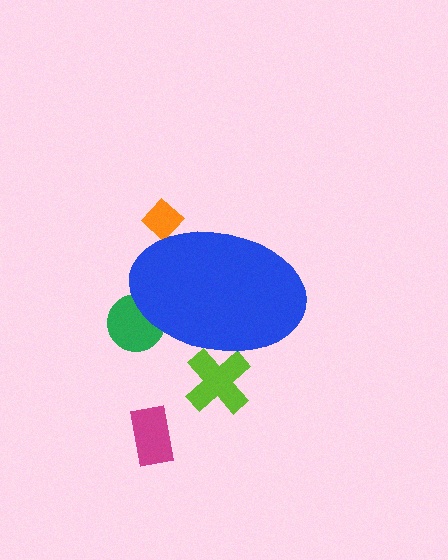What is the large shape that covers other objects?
A blue ellipse.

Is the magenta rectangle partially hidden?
No, the magenta rectangle is fully visible.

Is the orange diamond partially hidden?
Yes, the orange diamond is partially hidden behind the blue ellipse.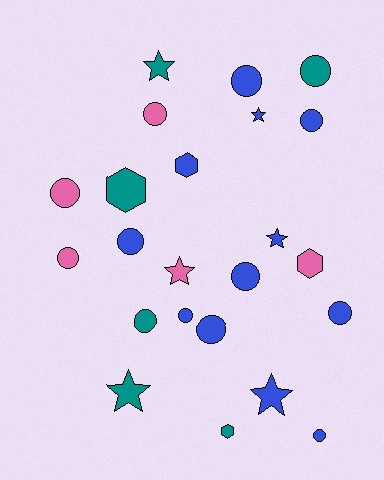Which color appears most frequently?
Blue, with 12 objects.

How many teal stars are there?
There are 2 teal stars.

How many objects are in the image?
There are 23 objects.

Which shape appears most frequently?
Circle, with 13 objects.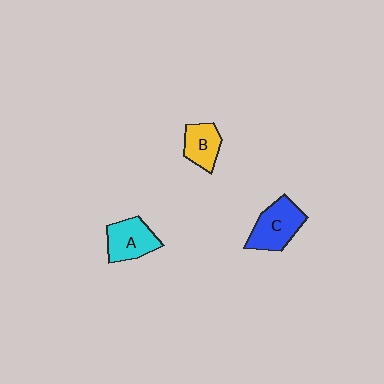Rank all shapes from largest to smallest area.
From largest to smallest: C (blue), A (cyan), B (yellow).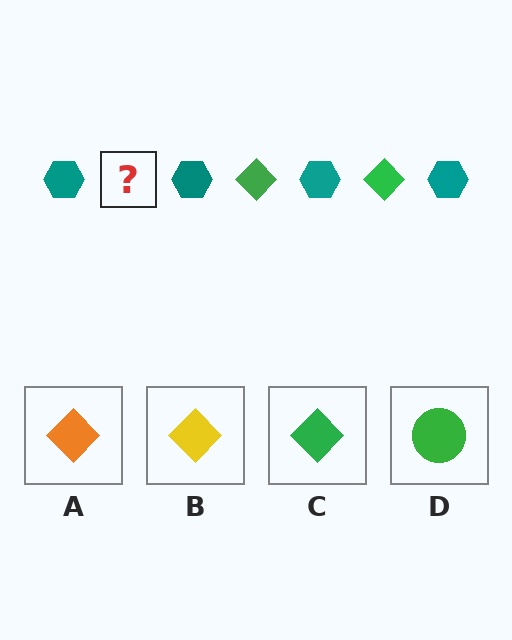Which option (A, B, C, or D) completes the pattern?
C.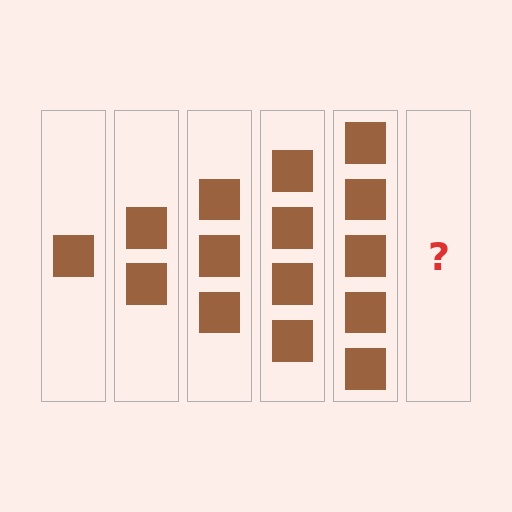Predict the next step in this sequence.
The next step is 6 squares.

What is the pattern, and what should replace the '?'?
The pattern is that each step adds one more square. The '?' should be 6 squares.